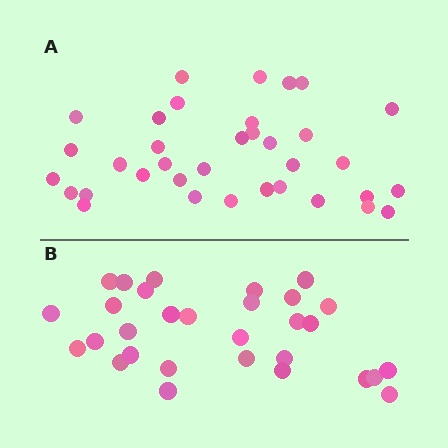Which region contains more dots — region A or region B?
Region A (the top region) has more dots.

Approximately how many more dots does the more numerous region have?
Region A has about 5 more dots than region B.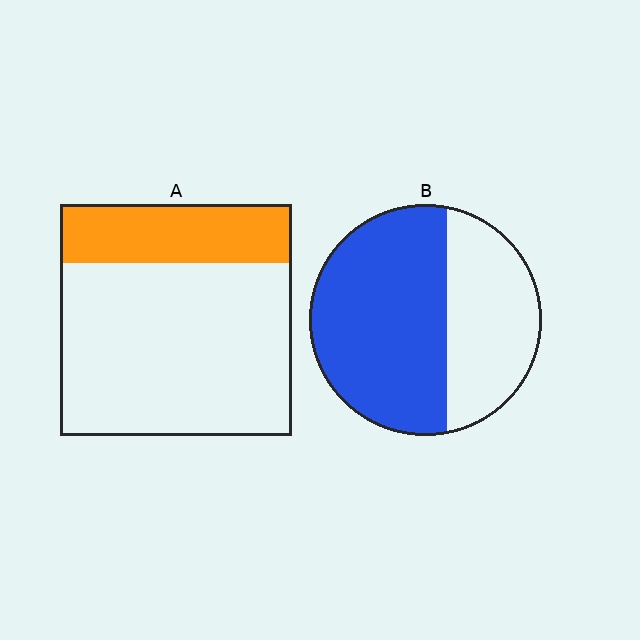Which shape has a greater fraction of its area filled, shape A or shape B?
Shape B.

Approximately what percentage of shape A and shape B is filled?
A is approximately 25% and B is approximately 60%.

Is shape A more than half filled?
No.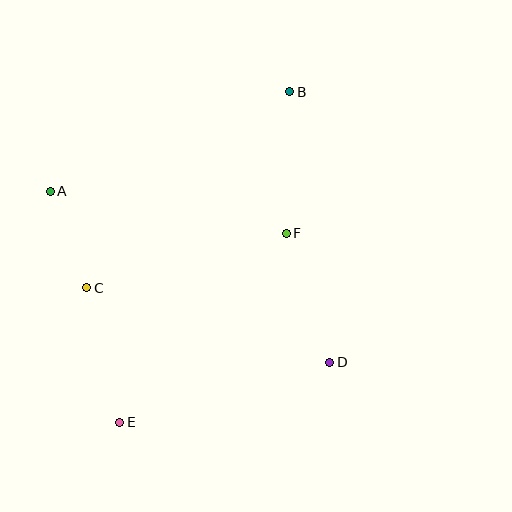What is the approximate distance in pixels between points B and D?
The distance between B and D is approximately 273 pixels.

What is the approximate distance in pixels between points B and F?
The distance between B and F is approximately 141 pixels.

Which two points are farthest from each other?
Points B and E are farthest from each other.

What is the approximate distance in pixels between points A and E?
The distance between A and E is approximately 241 pixels.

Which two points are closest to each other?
Points A and C are closest to each other.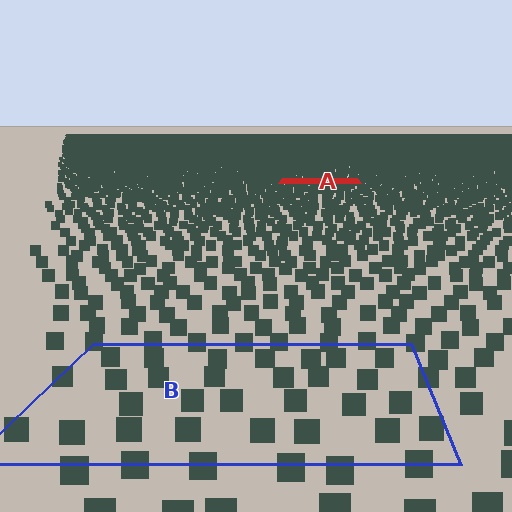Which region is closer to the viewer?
Region B is closer. The texture elements there are larger and more spread out.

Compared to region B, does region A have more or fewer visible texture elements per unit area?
Region A has more texture elements per unit area — they are packed more densely because it is farther away.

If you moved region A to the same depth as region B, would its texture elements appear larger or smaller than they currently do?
They would appear larger. At a closer depth, the same texture elements are projected at a bigger on-screen size.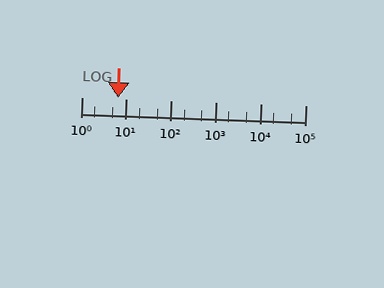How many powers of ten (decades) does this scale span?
The scale spans 5 decades, from 1 to 100000.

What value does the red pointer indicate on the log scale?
The pointer indicates approximately 6.4.